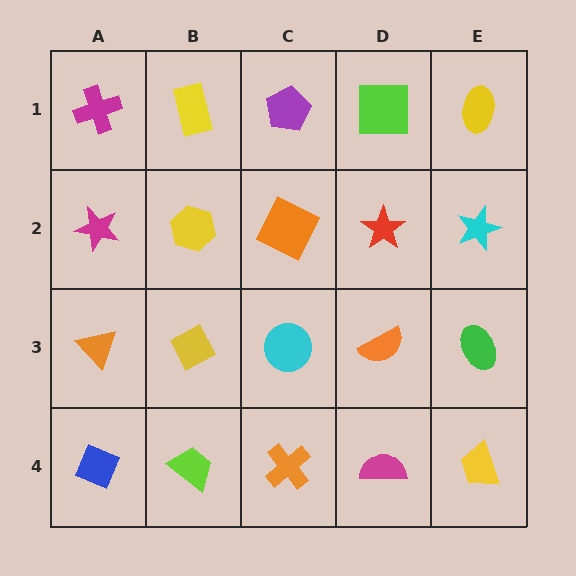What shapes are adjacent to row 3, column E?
A cyan star (row 2, column E), a yellow trapezoid (row 4, column E), an orange semicircle (row 3, column D).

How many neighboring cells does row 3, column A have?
3.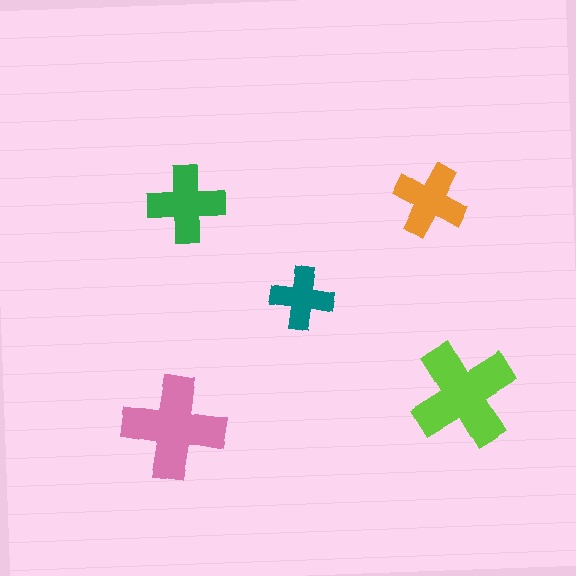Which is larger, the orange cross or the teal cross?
The orange one.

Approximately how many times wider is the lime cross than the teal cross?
About 1.5 times wider.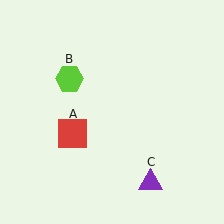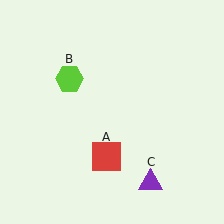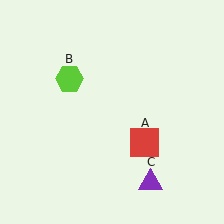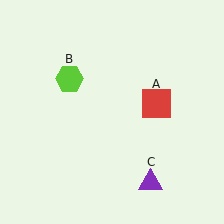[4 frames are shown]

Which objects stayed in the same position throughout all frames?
Lime hexagon (object B) and purple triangle (object C) remained stationary.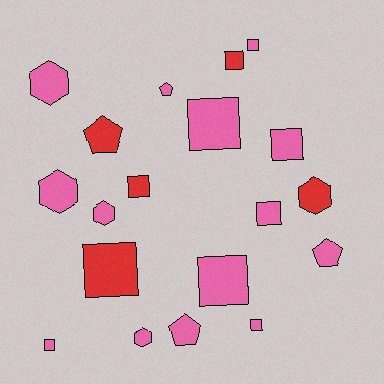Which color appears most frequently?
Pink, with 14 objects.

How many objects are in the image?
There are 19 objects.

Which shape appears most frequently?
Square, with 10 objects.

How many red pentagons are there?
There is 1 red pentagon.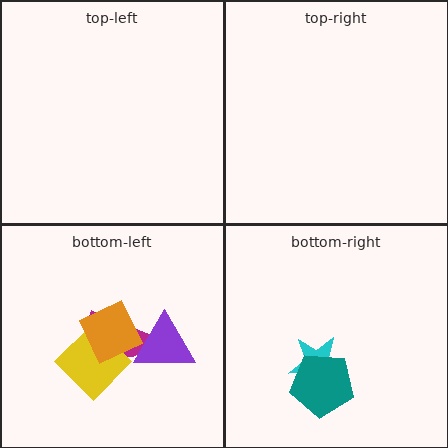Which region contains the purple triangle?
The bottom-left region.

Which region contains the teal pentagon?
The bottom-right region.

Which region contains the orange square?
The bottom-left region.